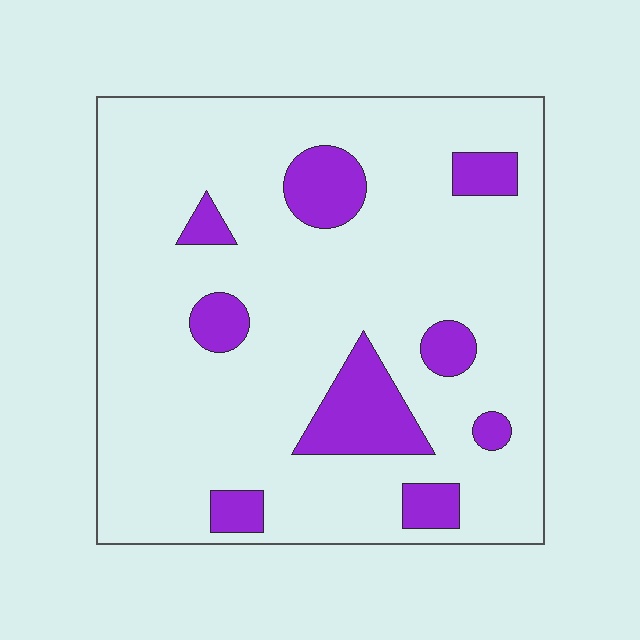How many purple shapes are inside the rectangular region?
9.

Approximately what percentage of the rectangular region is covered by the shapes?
Approximately 15%.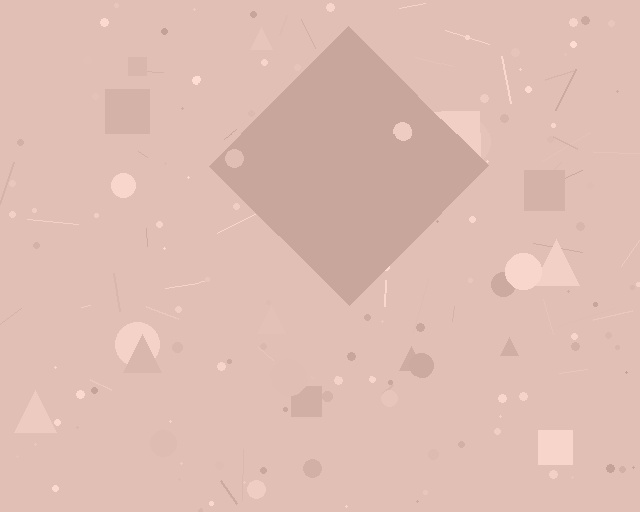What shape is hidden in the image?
A diamond is hidden in the image.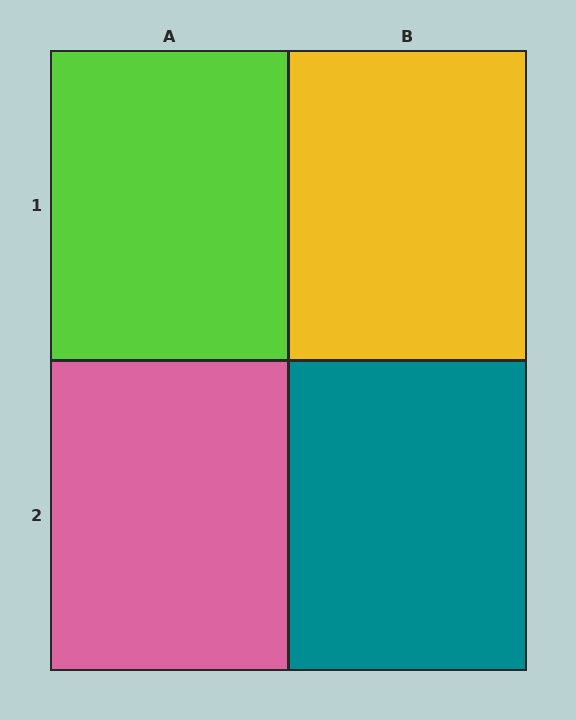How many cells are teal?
1 cell is teal.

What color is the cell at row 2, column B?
Teal.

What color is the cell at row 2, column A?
Pink.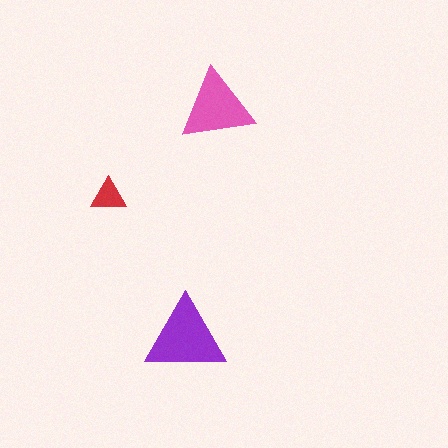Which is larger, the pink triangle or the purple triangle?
The purple one.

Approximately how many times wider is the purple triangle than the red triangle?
About 2.5 times wider.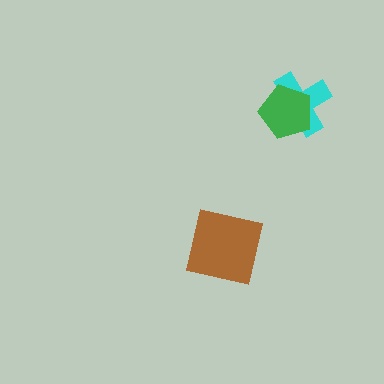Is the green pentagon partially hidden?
No, no other shape covers it.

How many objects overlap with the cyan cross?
1 object overlaps with the cyan cross.